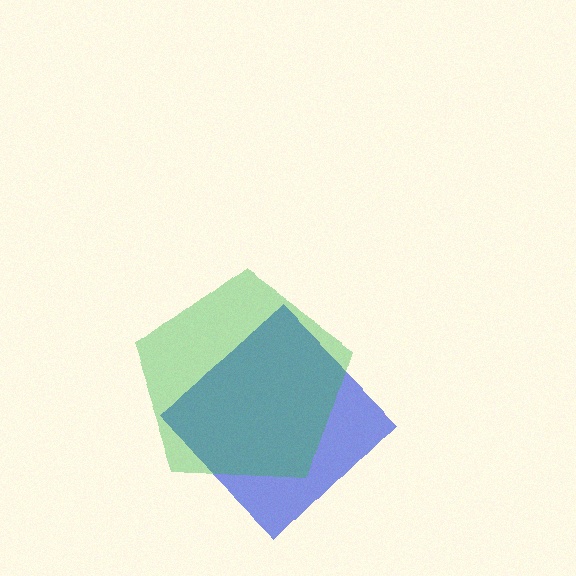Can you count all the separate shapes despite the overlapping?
Yes, there are 2 separate shapes.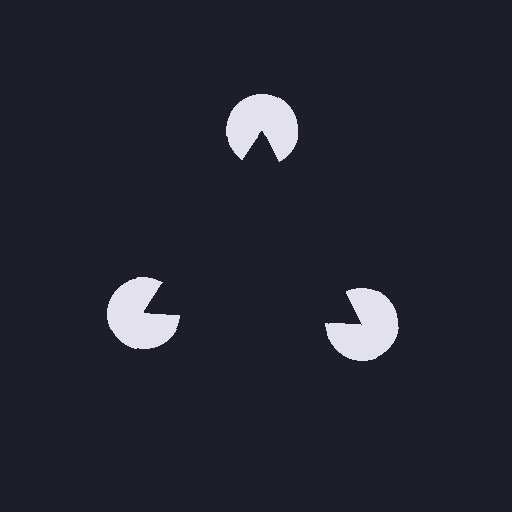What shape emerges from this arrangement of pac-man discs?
An illusory triangle — its edges are inferred from the aligned wedge cuts in the pac-man discs, not physically drawn.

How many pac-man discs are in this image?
There are 3 — one at each vertex of the illusory triangle.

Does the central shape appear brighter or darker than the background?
It typically appears slightly darker than the background, even though no actual brightness change is drawn.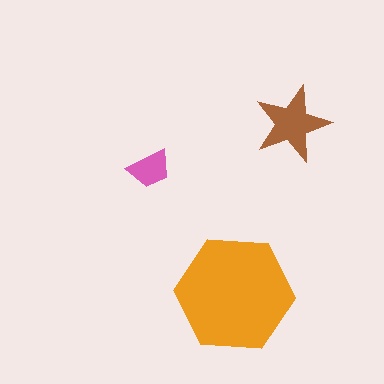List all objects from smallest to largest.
The pink trapezoid, the brown star, the orange hexagon.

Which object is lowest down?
The orange hexagon is bottommost.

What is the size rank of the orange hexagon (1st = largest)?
1st.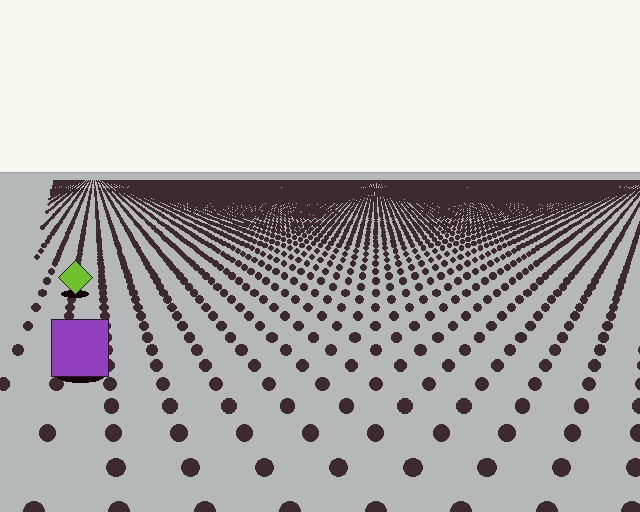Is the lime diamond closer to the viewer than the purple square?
No. The purple square is closer — you can tell from the texture gradient: the ground texture is coarser near it.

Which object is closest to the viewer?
The purple square is closest. The texture marks near it are larger and more spread out.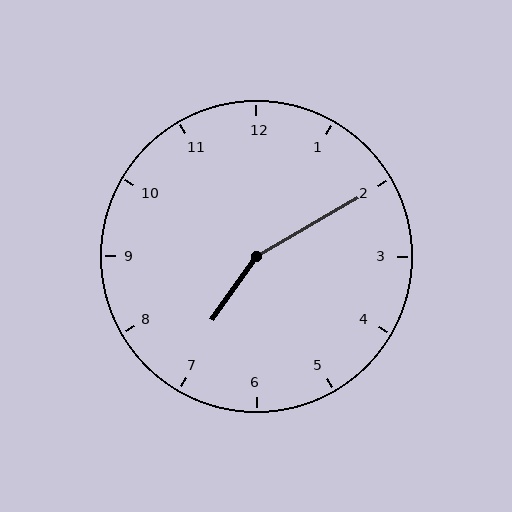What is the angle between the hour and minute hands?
Approximately 155 degrees.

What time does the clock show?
7:10.